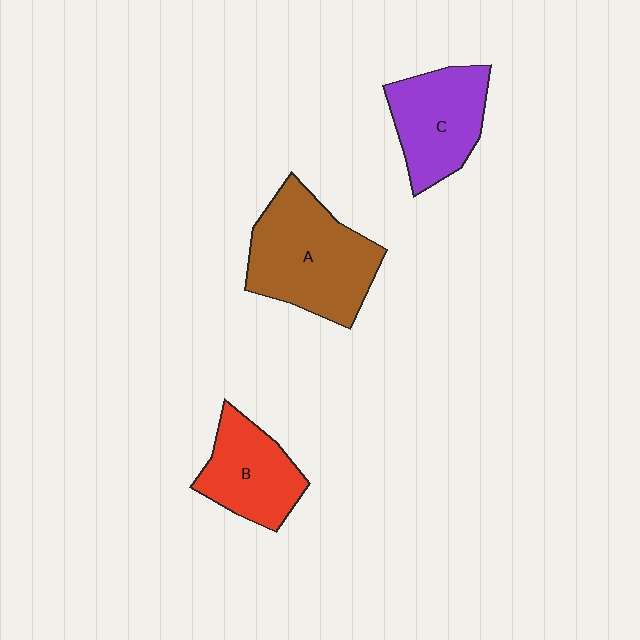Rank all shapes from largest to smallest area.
From largest to smallest: A (brown), C (purple), B (red).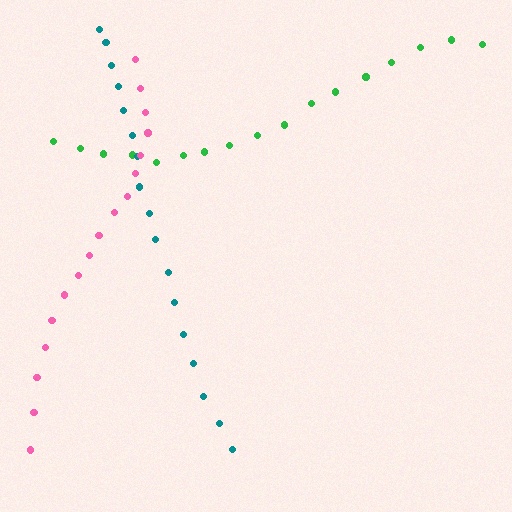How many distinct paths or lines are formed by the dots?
There are 3 distinct paths.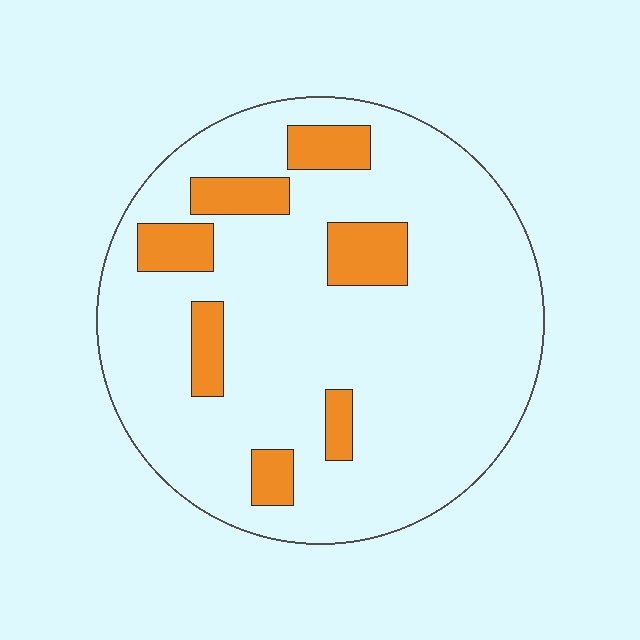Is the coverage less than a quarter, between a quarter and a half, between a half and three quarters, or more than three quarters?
Less than a quarter.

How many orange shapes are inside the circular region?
7.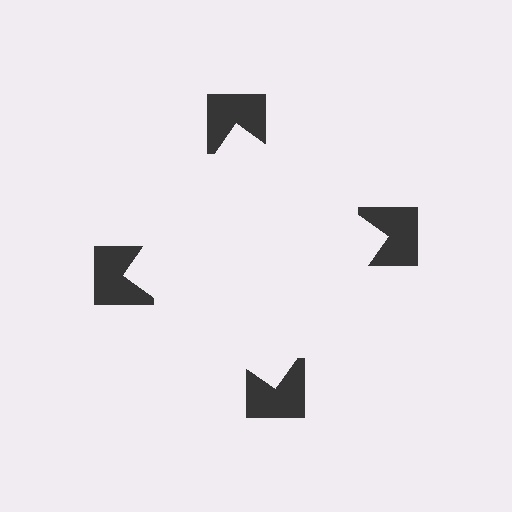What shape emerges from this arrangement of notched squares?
An illusory square — its edges are inferred from the aligned wedge cuts in the notched squares, not physically drawn.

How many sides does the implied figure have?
4 sides.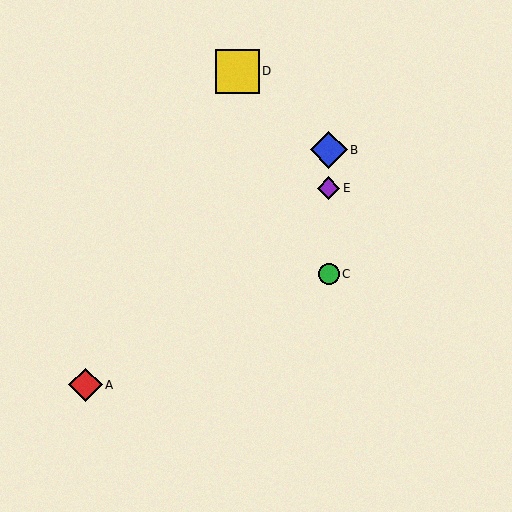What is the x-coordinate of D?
Object D is at x≈237.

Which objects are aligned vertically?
Objects B, C, E are aligned vertically.